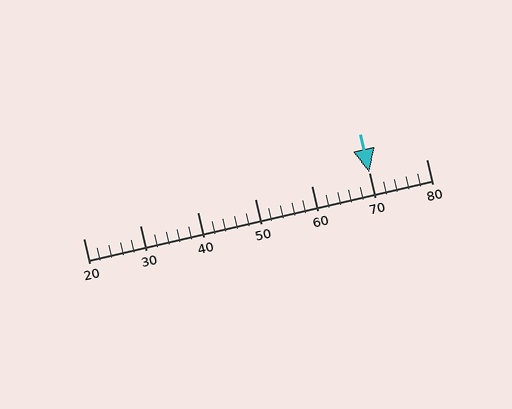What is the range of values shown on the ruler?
The ruler shows values from 20 to 80.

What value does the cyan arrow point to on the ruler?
The cyan arrow points to approximately 70.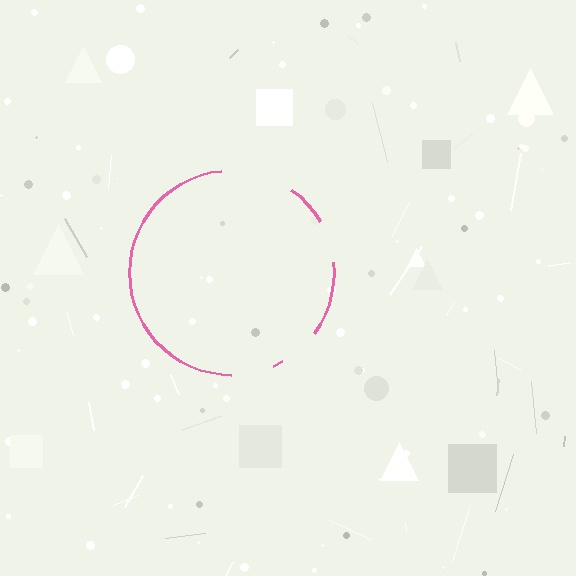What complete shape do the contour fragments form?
The contour fragments form a circle.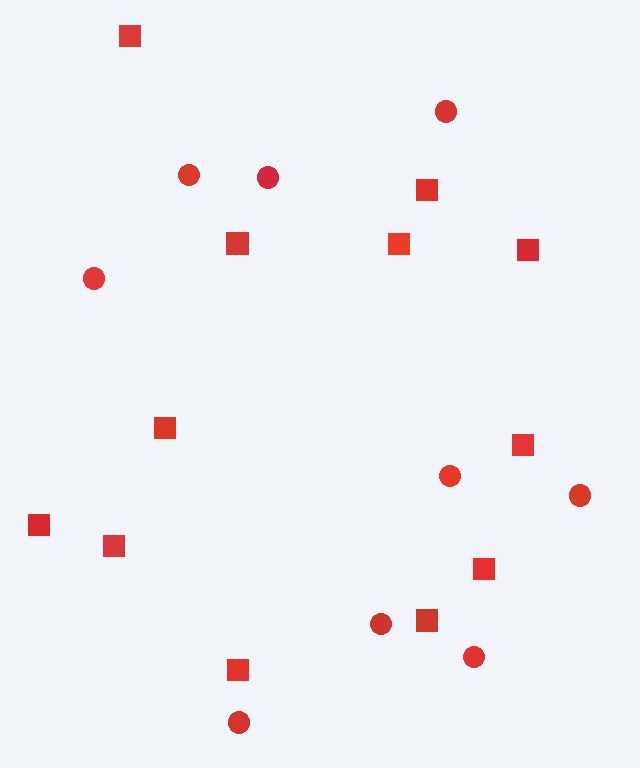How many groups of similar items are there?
There are 2 groups: one group of circles (9) and one group of squares (12).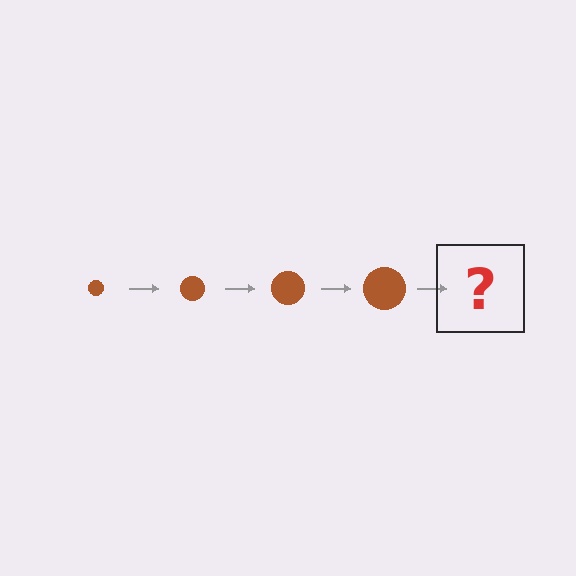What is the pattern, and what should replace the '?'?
The pattern is that the circle gets progressively larger each step. The '?' should be a brown circle, larger than the previous one.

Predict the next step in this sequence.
The next step is a brown circle, larger than the previous one.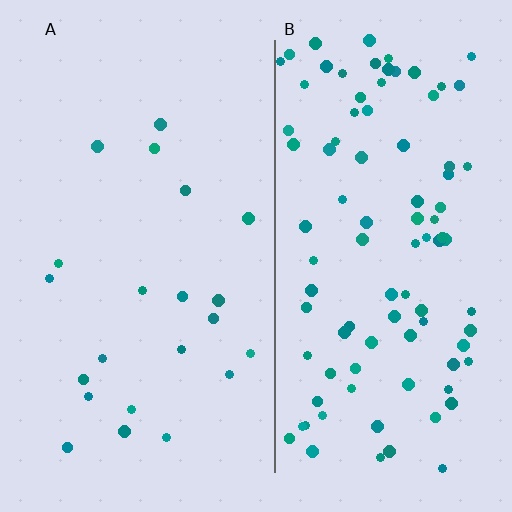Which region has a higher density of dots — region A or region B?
B (the right).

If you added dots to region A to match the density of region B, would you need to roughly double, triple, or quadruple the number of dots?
Approximately quadruple.